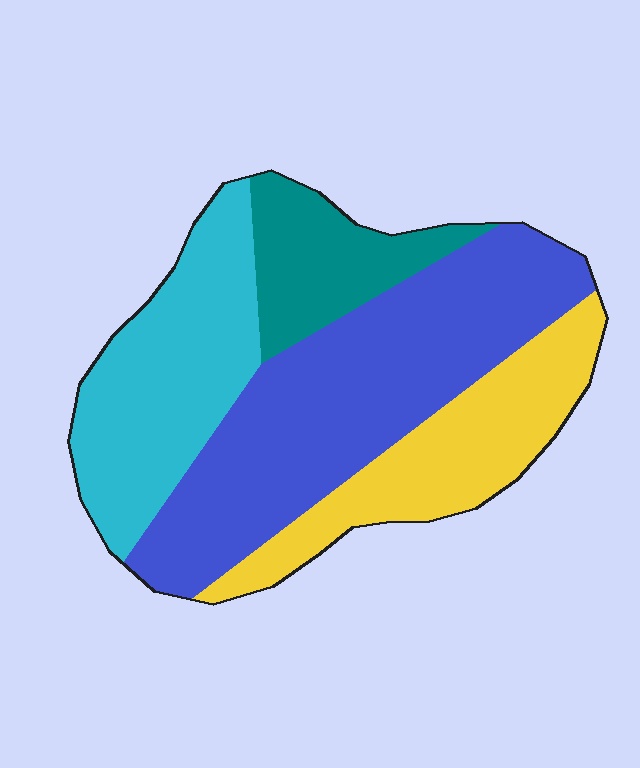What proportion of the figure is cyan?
Cyan covers around 25% of the figure.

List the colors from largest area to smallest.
From largest to smallest: blue, cyan, yellow, teal.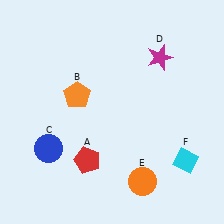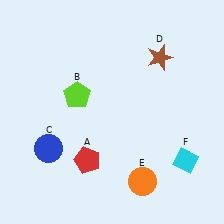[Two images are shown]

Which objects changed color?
B changed from orange to lime. D changed from magenta to brown.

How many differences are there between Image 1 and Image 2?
There are 2 differences between the two images.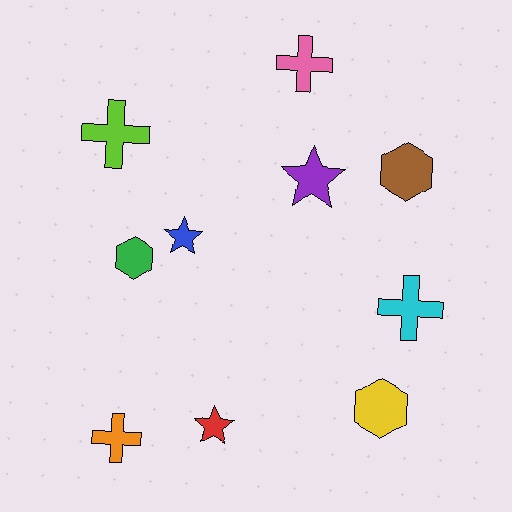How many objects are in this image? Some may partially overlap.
There are 10 objects.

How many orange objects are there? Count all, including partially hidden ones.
There is 1 orange object.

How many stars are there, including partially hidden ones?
There are 3 stars.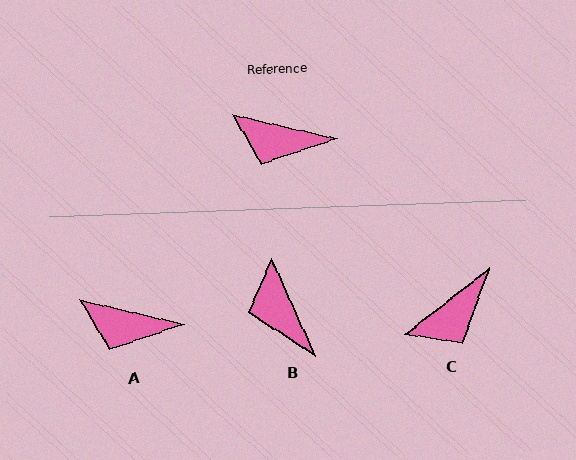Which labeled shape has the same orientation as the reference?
A.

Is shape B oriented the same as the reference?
No, it is off by about 53 degrees.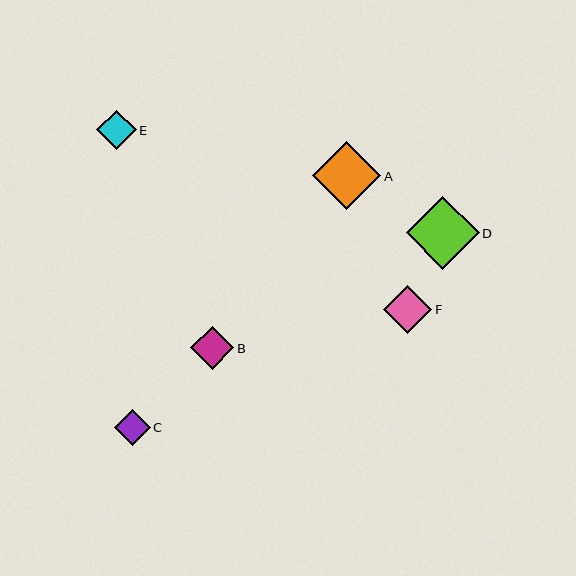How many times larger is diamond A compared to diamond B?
Diamond A is approximately 1.6 times the size of diamond B.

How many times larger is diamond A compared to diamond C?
Diamond A is approximately 1.9 times the size of diamond C.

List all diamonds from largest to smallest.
From largest to smallest: D, A, F, B, E, C.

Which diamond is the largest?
Diamond D is the largest with a size of approximately 73 pixels.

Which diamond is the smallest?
Diamond C is the smallest with a size of approximately 36 pixels.